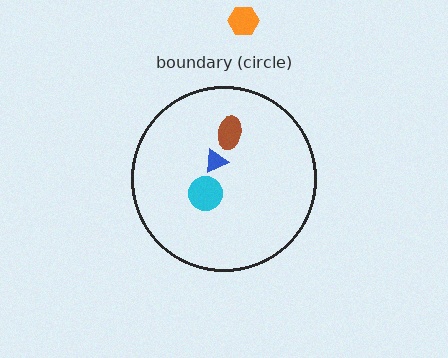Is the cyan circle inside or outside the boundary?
Inside.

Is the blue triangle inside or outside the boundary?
Inside.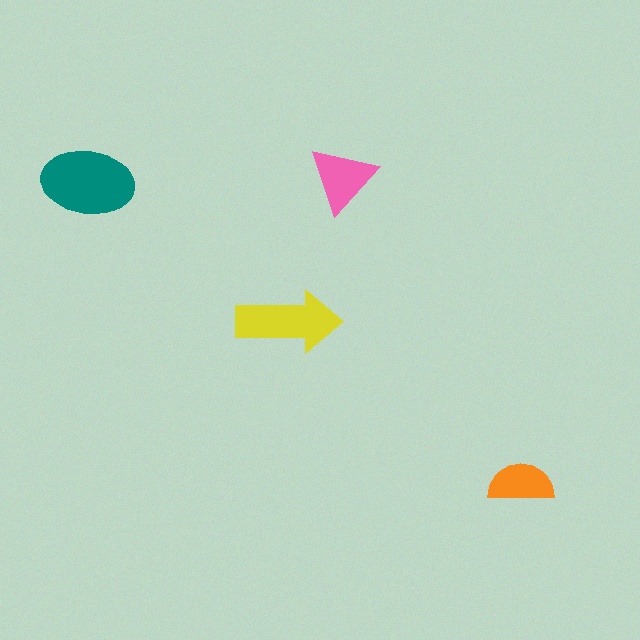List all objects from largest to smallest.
The teal ellipse, the yellow arrow, the pink triangle, the orange semicircle.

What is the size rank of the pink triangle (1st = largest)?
3rd.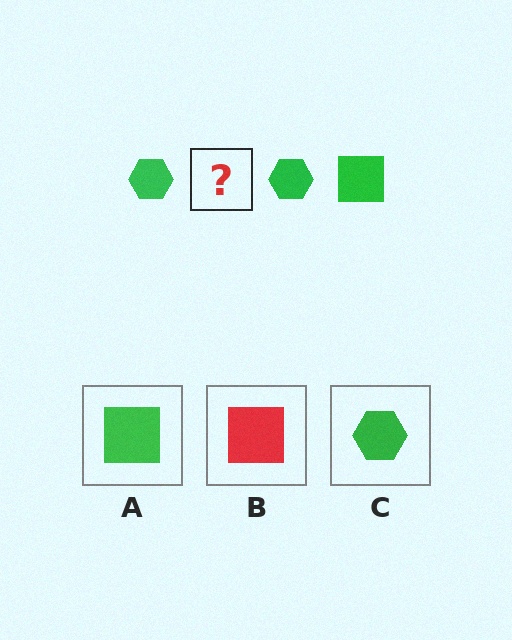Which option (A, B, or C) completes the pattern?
A.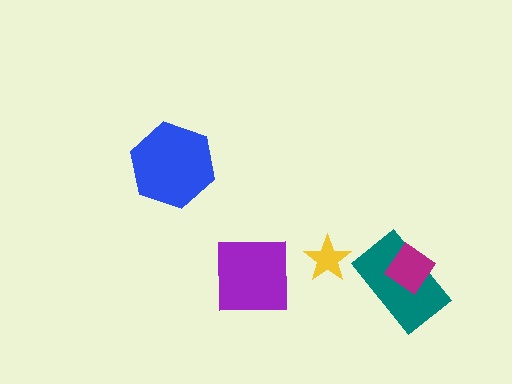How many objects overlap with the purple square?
0 objects overlap with the purple square.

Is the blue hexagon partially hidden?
No, no other shape covers it.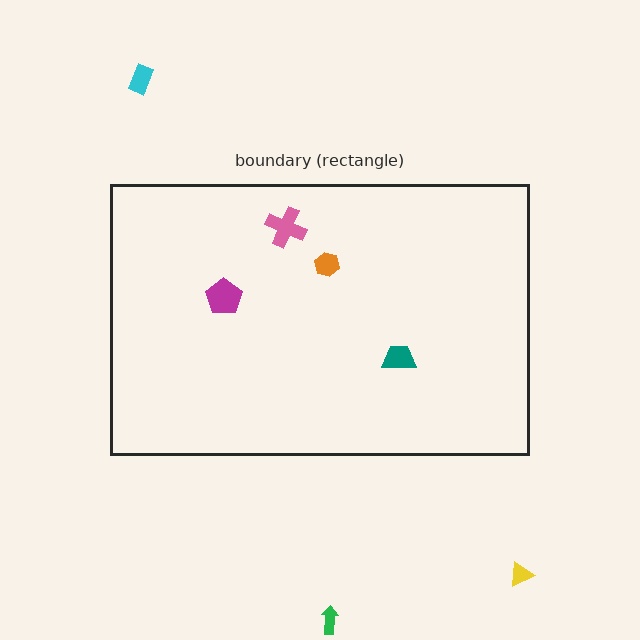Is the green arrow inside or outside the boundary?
Outside.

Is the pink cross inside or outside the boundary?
Inside.